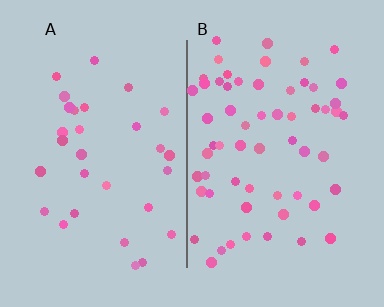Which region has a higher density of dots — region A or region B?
B (the right).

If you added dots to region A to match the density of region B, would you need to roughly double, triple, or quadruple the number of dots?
Approximately double.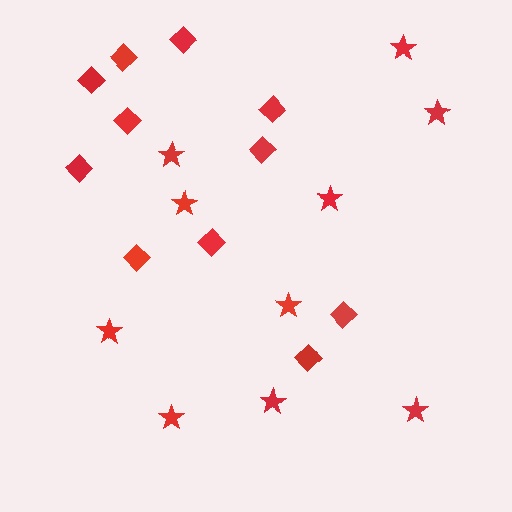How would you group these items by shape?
There are 2 groups: one group of diamonds (11) and one group of stars (10).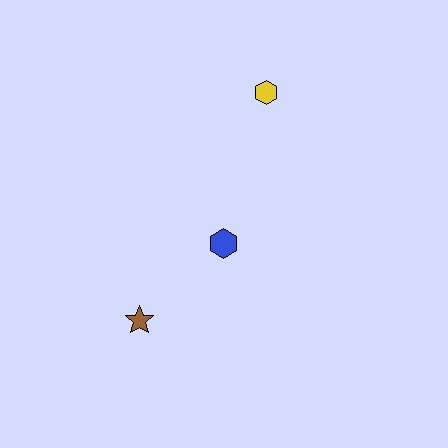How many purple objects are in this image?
There are no purple objects.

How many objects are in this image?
There are 3 objects.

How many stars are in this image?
There is 1 star.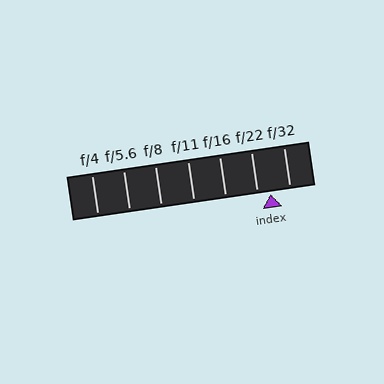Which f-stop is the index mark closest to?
The index mark is closest to f/22.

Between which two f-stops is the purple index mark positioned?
The index mark is between f/22 and f/32.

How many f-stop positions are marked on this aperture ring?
There are 7 f-stop positions marked.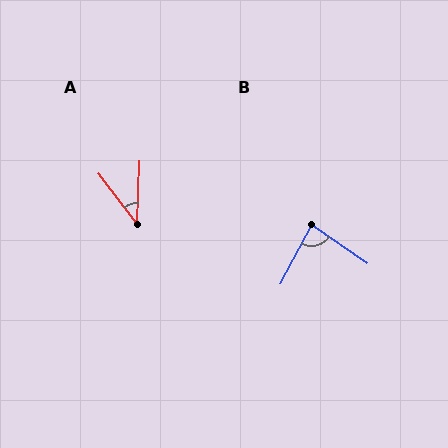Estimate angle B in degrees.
Approximately 83 degrees.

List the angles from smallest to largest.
A (40°), B (83°).